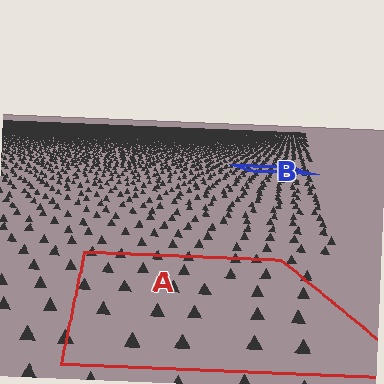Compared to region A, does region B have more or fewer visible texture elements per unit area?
Region B has more texture elements per unit area — they are packed more densely because it is farther away.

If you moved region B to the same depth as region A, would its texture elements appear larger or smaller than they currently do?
They would appear larger. At a closer depth, the same texture elements are projected at a bigger on-screen size.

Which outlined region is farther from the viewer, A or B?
Region B is farther from the viewer — the texture elements inside it appear smaller and more densely packed.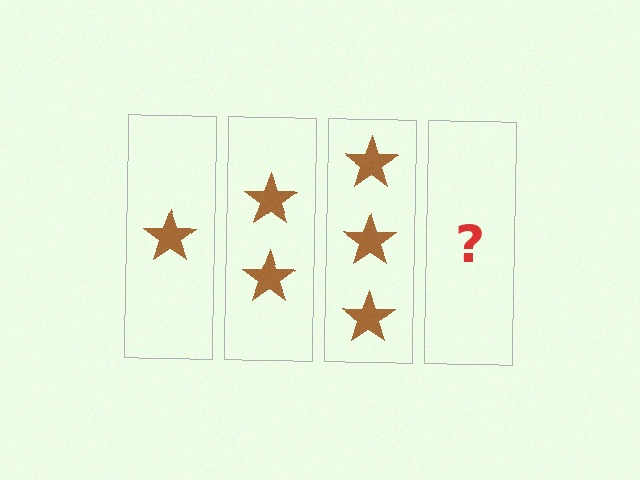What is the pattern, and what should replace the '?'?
The pattern is that each step adds one more star. The '?' should be 4 stars.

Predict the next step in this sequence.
The next step is 4 stars.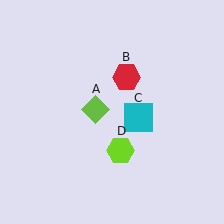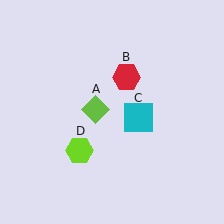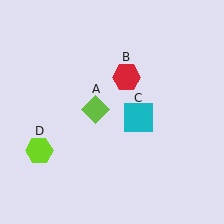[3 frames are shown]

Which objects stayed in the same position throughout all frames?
Lime diamond (object A) and red hexagon (object B) and cyan square (object C) remained stationary.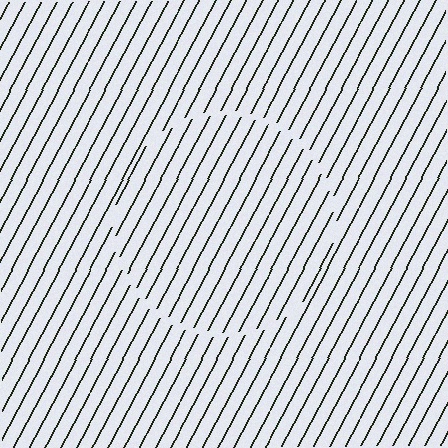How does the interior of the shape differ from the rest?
The interior of the shape contains the same grating, shifted by half a period — the contour is defined by the phase discontinuity where line-ends from the inner and outer gratings abut.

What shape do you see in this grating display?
An illusory circle. The interior of the shape contains the same grating, shifted by half a period — the contour is defined by the phase discontinuity where line-ends from the inner and outer gratings abut.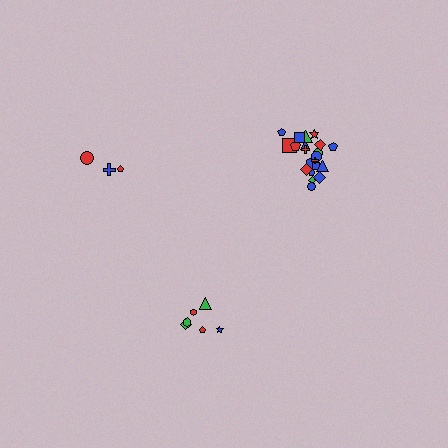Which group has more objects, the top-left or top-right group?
The top-right group.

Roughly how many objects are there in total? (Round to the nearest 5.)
Roughly 30 objects in total.